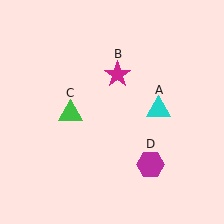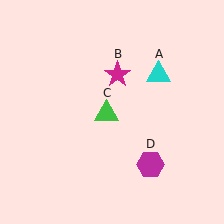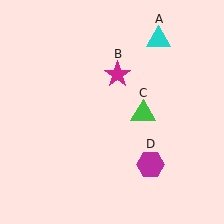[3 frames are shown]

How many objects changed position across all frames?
2 objects changed position: cyan triangle (object A), green triangle (object C).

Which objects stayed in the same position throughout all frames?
Magenta star (object B) and magenta hexagon (object D) remained stationary.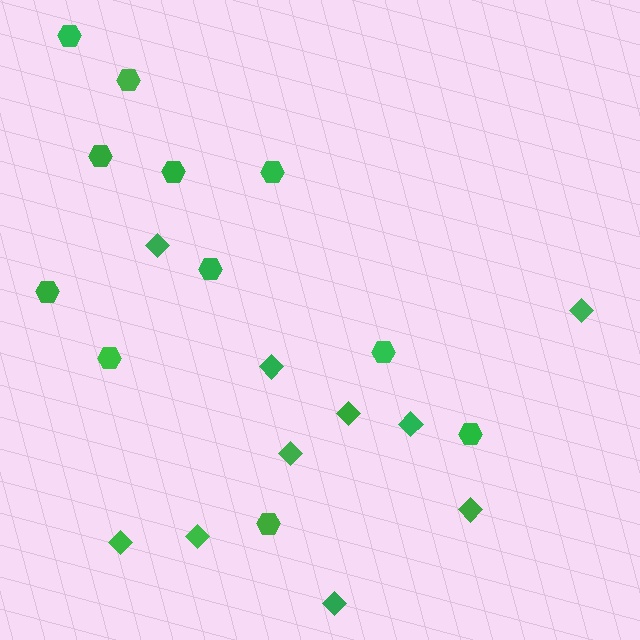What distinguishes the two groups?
There are 2 groups: one group of diamonds (10) and one group of hexagons (11).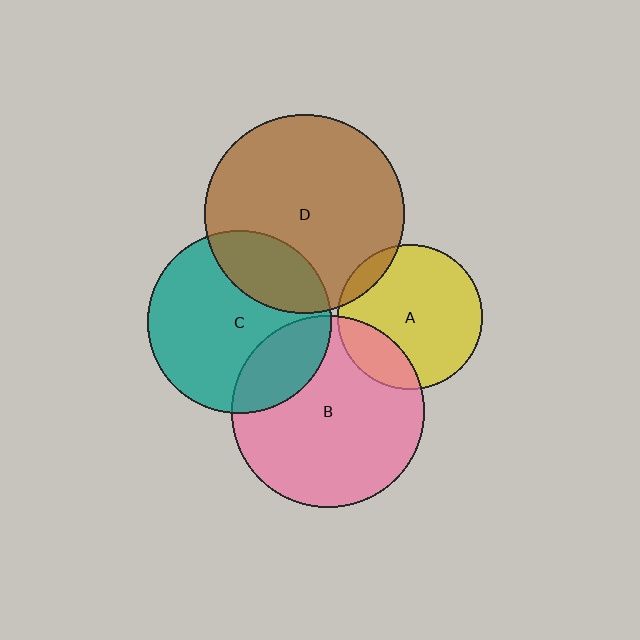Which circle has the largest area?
Circle D (brown).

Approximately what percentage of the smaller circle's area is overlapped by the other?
Approximately 20%.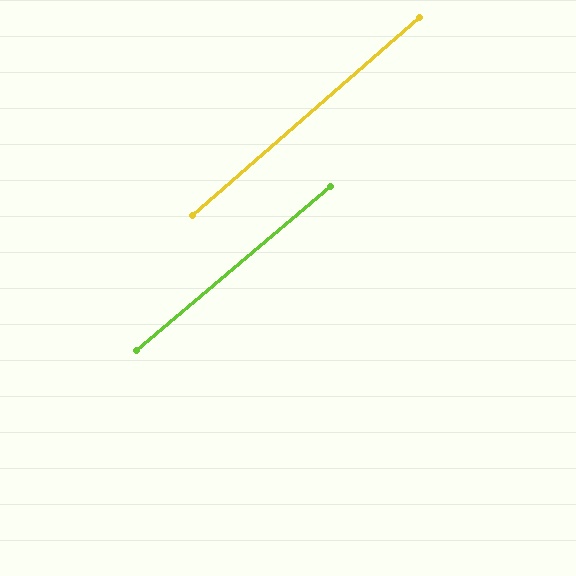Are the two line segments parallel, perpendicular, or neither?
Parallel — their directions differ by only 1.0°.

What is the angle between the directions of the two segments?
Approximately 1 degree.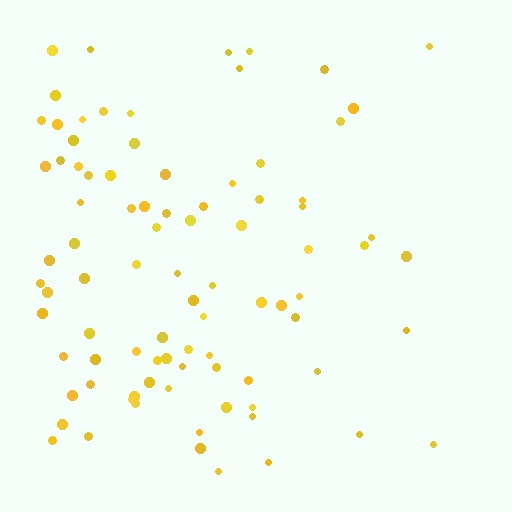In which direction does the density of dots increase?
From right to left, with the left side densest.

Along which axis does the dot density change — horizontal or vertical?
Horizontal.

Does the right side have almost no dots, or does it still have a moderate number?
Still a moderate number, just noticeably fewer than the left.